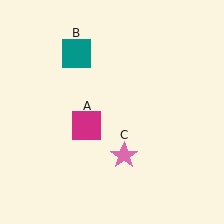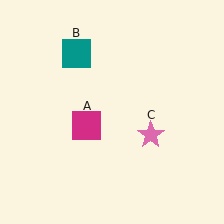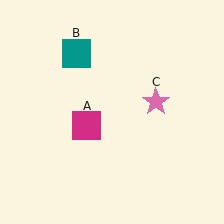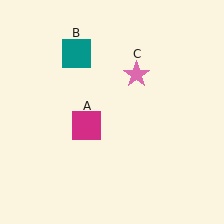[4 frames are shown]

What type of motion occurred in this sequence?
The pink star (object C) rotated counterclockwise around the center of the scene.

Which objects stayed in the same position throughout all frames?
Magenta square (object A) and teal square (object B) remained stationary.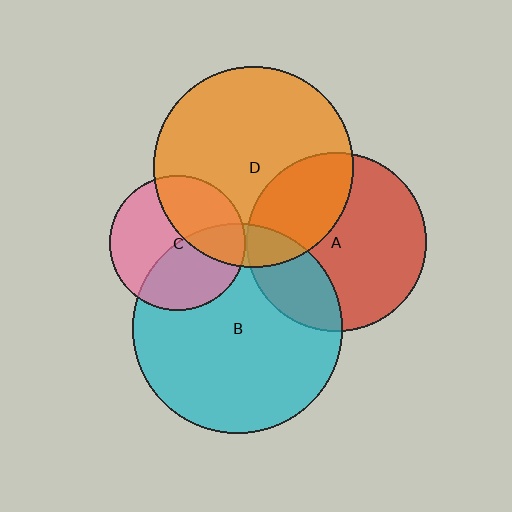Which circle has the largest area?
Circle B (cyan).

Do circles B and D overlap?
Yes.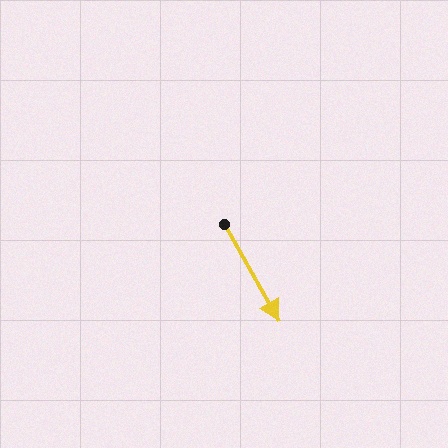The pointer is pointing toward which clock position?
Roughly 5 o'clock.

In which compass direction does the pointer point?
Southeast.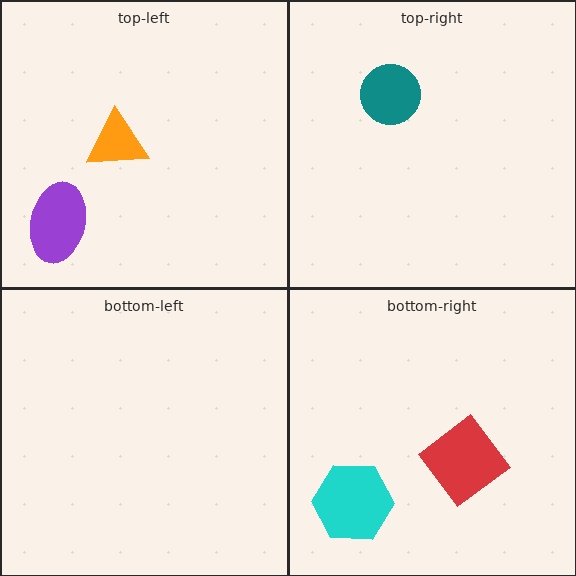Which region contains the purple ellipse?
The top-left region.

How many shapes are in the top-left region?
2.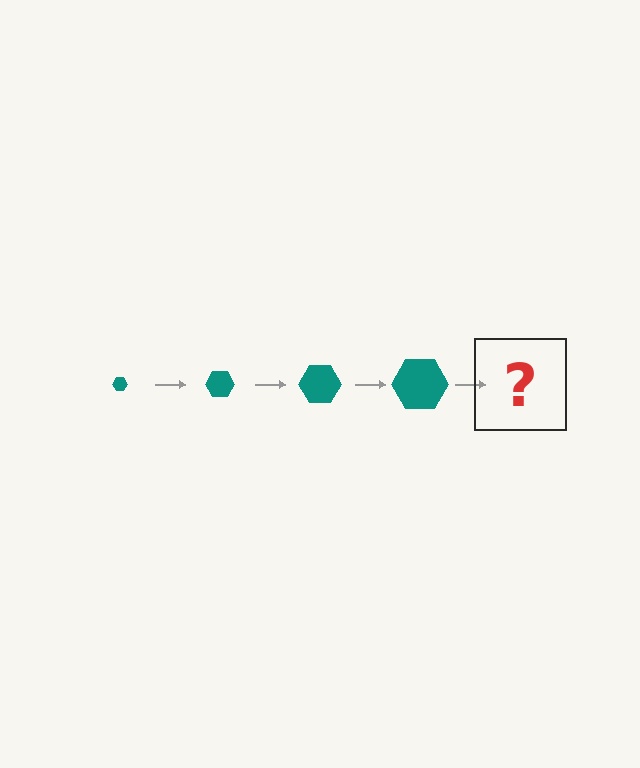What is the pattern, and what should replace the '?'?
The pattern is that the hexagon gets progressively larger each step. The '?' should be a teal hexagon, larger than the previous one.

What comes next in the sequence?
The next element should be a teal hexagon, larger than the previous one.